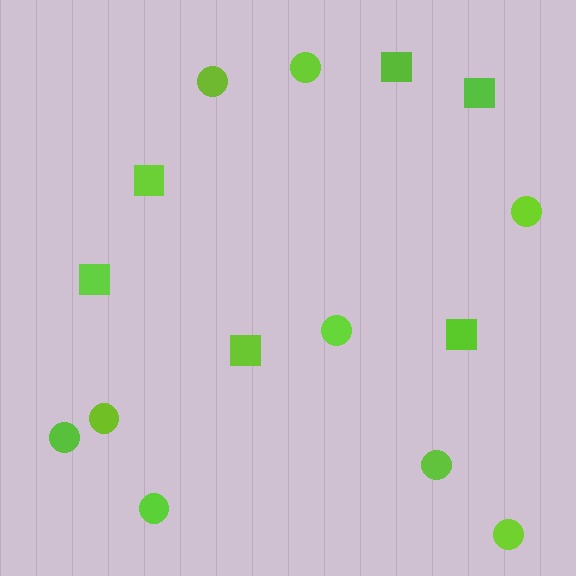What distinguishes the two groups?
There are 2 groups: one group of circles (9) and one group of squares (6).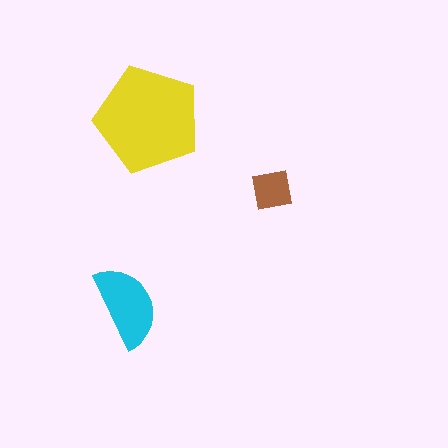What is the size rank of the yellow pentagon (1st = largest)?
1st.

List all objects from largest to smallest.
The yellow pentagon, the cyan semicircle, the brown square.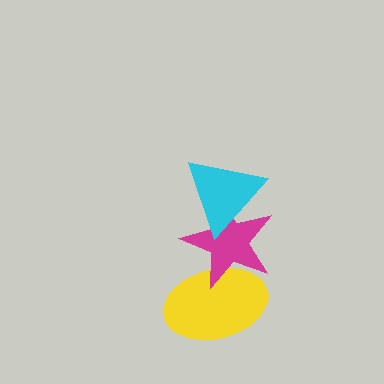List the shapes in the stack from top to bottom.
From top to bottom: the cyan triangle, the magenta star, the yellow ellipse.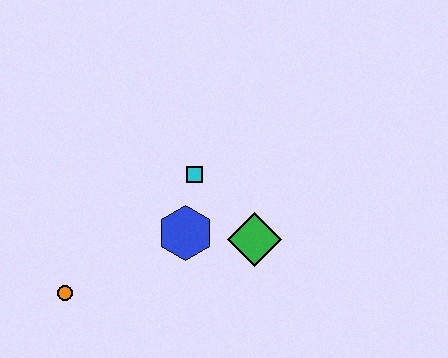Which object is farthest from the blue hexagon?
The orange circle is farthest from the blue hexagon.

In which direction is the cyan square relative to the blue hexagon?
The cyan square is above the blue hexagon.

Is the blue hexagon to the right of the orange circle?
Yes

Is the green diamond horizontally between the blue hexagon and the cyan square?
No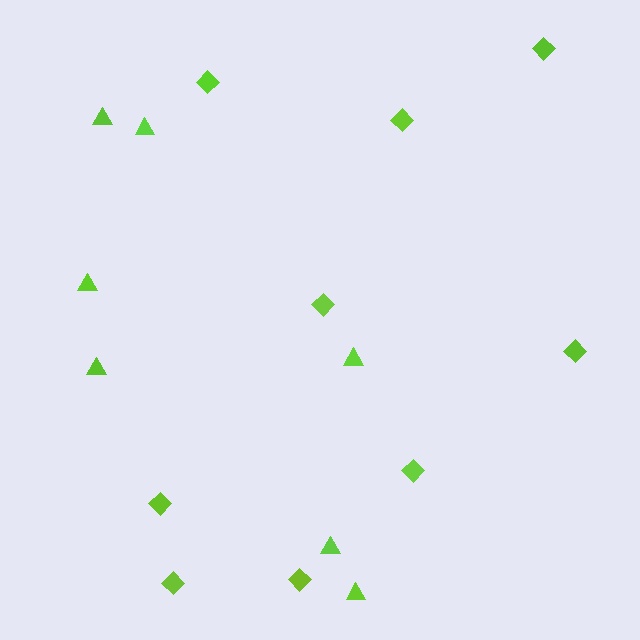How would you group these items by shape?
There are 2 groups: one group of triangles (7) and one group of diamonds (9).